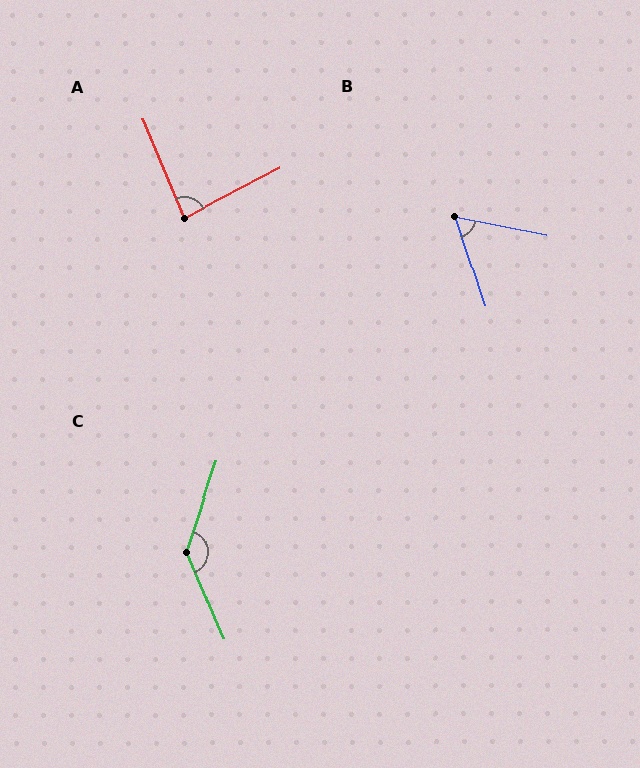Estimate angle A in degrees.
Approximately 85 degrees.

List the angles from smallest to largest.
B (60°), A (85°), C (138°).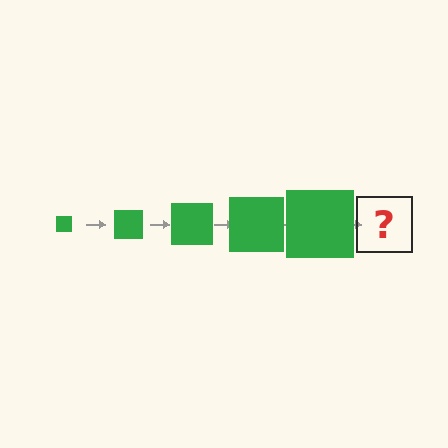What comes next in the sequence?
The next element should be a green square, larger than the previous one.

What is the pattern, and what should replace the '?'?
The pattern is that the square gets progressively larger each step. The '?' should be a green square, larger than the previous one.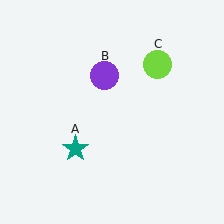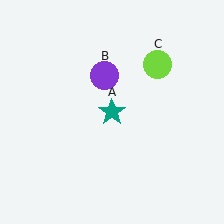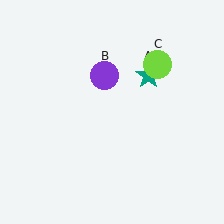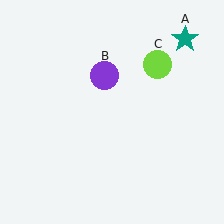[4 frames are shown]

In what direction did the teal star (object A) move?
The teal star (object A) moved up and to the right.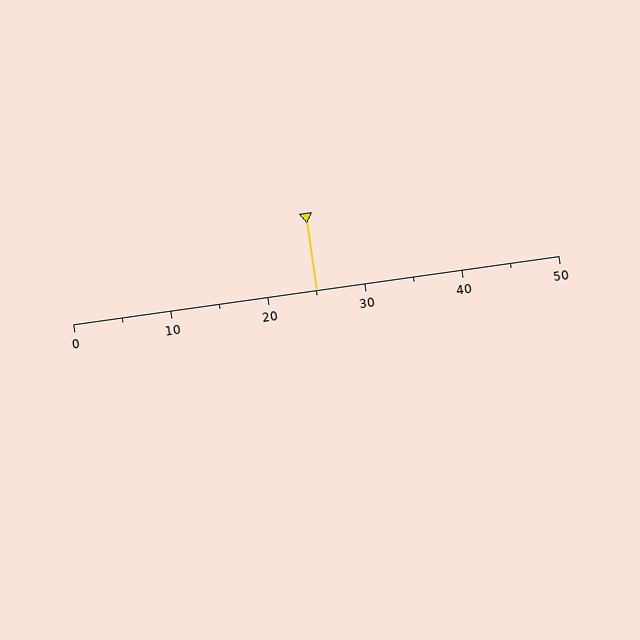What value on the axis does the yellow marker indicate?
The marker indicates approximately 25.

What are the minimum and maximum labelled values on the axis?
The axis runs from 0 to 50.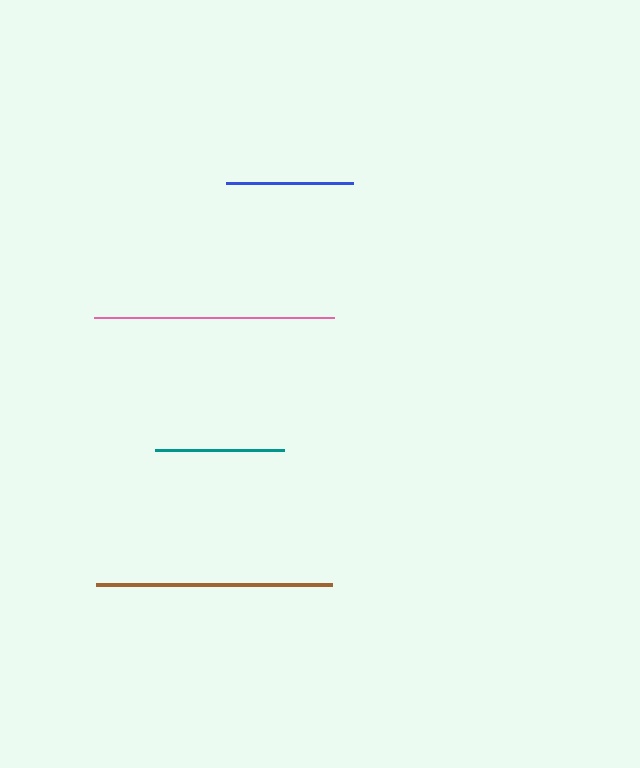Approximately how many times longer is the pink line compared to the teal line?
The pink line is approximately 1.9 times the length of the teal line.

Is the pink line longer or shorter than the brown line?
The pink line is longer than the brown line.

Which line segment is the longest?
The pink line is the longest at approximately 240 pixels.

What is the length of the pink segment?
The pink segment is approximately 240 pixels long.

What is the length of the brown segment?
The brown segment is approximately 235 pixels long.